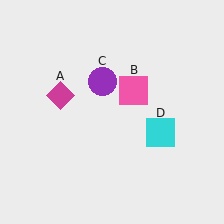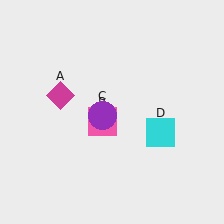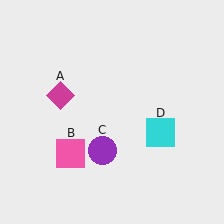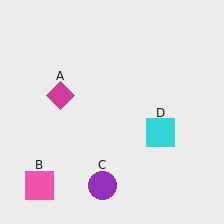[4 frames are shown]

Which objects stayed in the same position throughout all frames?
Magenta diamond (object A) and cyan square (object D) remained stationary.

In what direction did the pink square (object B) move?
The pink square (object B) moved down and to the left.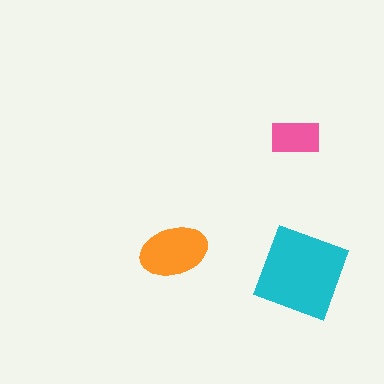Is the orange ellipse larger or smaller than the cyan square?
Smaller.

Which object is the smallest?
The pink rectangle.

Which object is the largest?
The cyan square.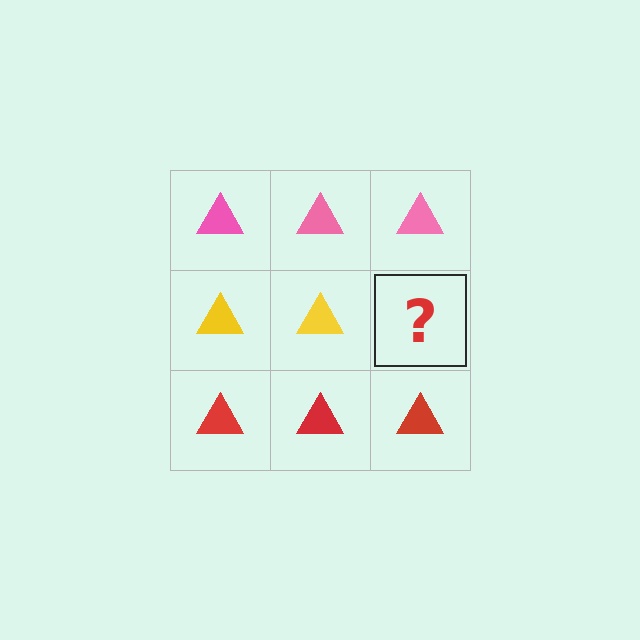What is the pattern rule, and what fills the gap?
The rule is that each row has a consistent color. The gap should be filled with a yellow triangle.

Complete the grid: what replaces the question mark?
The question mark should be replaced with a yellow triangle.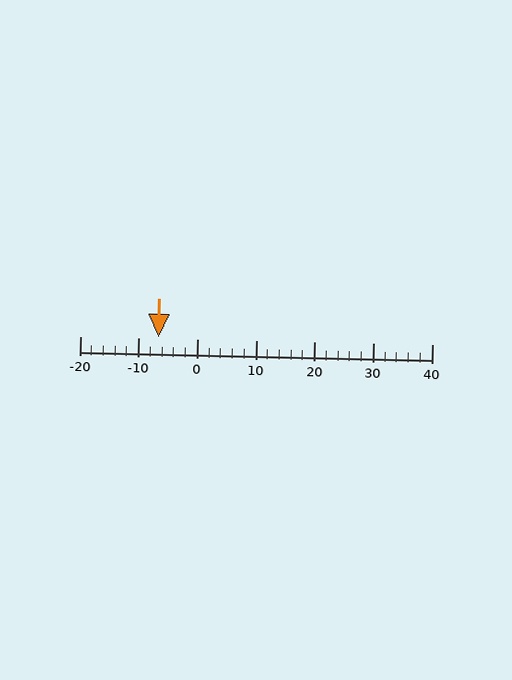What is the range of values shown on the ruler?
The ruler shows values from -20 to 40.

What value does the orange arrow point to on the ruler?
The orange arrow points to approximately -7.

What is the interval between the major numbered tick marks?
The major tick marks are spaced 10 units apart.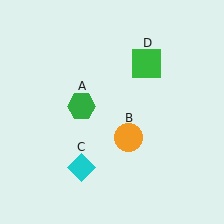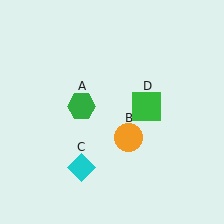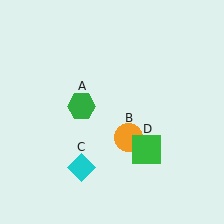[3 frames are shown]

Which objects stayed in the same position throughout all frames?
Green hexagon (object A) and orange circle (object B) and cyan diamond (object C) remained stationary.